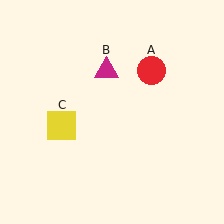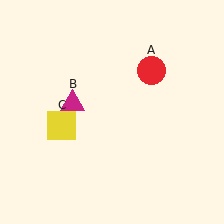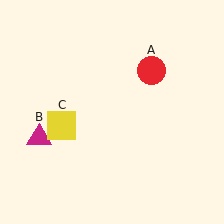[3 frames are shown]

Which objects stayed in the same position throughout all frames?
Red circle (object A) and yellow square (object C) remained stationary.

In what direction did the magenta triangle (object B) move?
The magenta triangle (object B) moved down and to the left.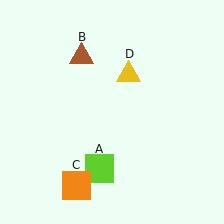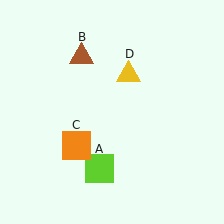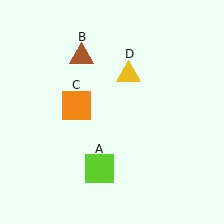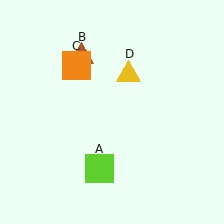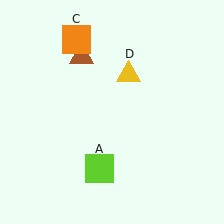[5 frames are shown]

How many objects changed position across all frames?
1 object changed position: orange square (object C).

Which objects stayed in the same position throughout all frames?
Lime square (object A) and brown triangle (object B) and yellow triangle (object D) remained stationary.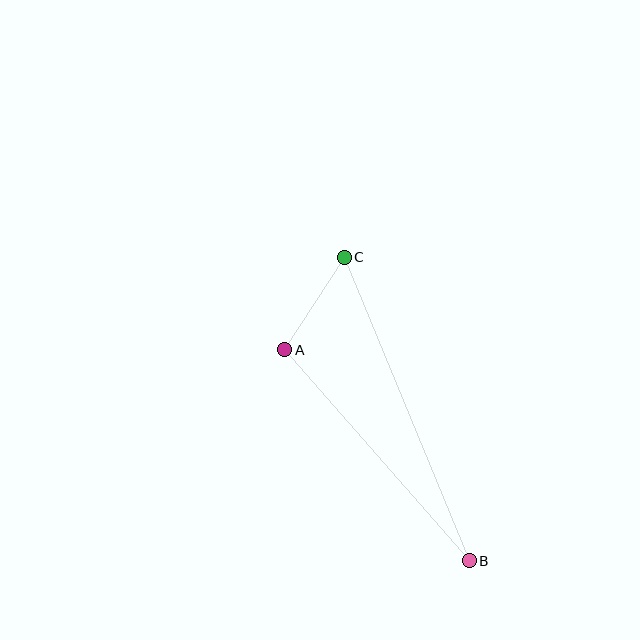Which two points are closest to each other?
Points A and C are closest to each other.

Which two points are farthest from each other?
Points B and C are farthest from each other.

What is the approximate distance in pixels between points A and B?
The distance between A and B is approximately 280 pixels.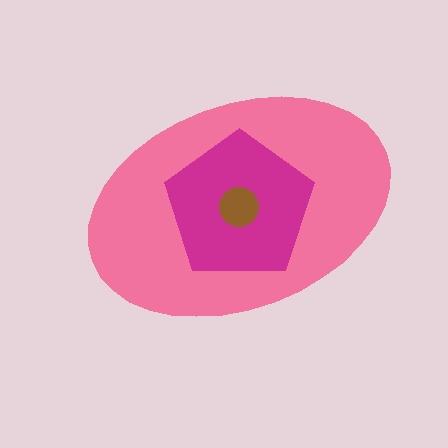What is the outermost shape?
The pink ellipse.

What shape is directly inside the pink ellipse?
The magenta pentagon.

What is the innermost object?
The brown circle.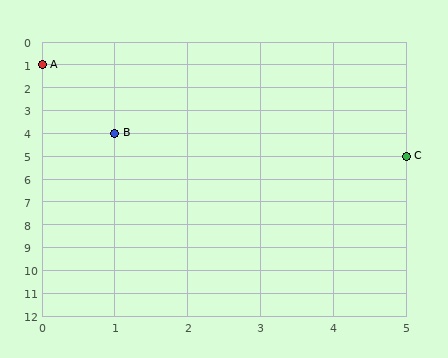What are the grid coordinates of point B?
Point B is at grid coordinates (1, 4).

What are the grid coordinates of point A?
Point A is at grid coordinates (0, 1).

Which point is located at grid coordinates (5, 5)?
Point C is at (5, 5).